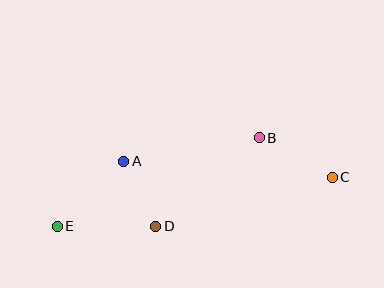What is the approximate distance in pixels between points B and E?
The distance between B and E is approximately 220 pixels.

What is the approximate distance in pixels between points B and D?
The distance between B and D is approximately 136 pixels.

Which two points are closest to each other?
Points A and D are closest to each other.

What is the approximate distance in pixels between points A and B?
The distance between A and B is approximately 137 pixels.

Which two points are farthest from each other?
Points C and E are farthest from each other.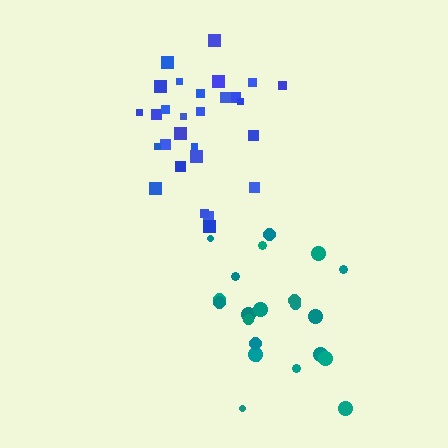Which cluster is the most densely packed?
Blue.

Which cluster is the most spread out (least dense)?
Teal.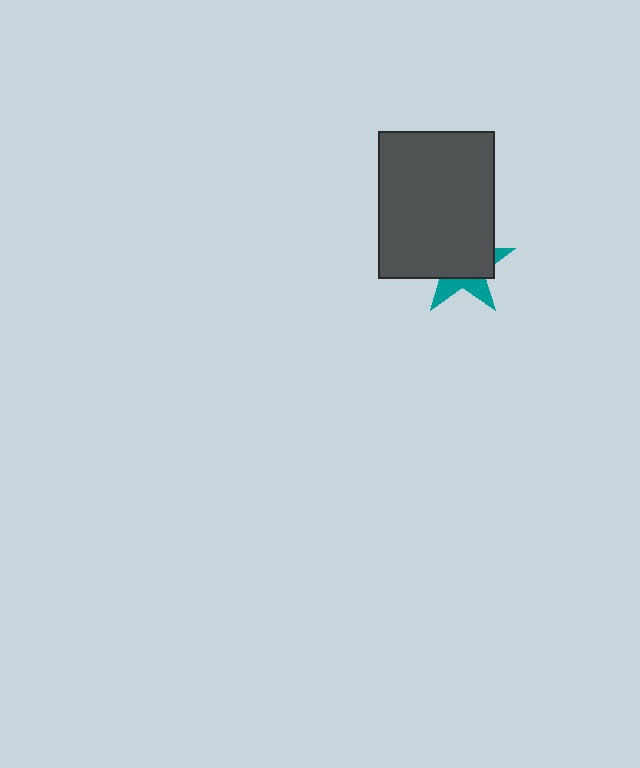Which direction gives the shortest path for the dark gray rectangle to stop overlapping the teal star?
Moving up gives the shortest separation.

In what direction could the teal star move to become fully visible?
The teal star could move down. That would shift it out from behind the dark gray rectangle entirely.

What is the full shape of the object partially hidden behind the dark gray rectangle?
The partially hidden object is a teal star.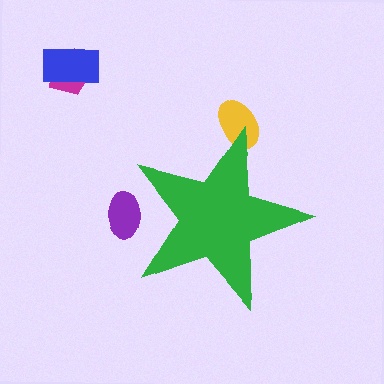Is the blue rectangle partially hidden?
No, the blue rectangle is fully visible.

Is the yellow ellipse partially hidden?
Yes, the yellow ellipse is partially hidden behind the green star.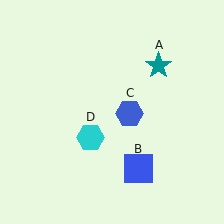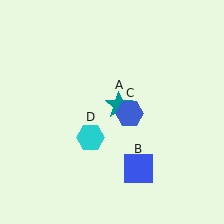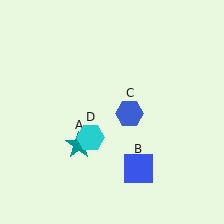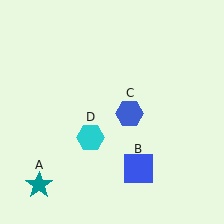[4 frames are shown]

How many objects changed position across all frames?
1 object changed position: teal star (object A).